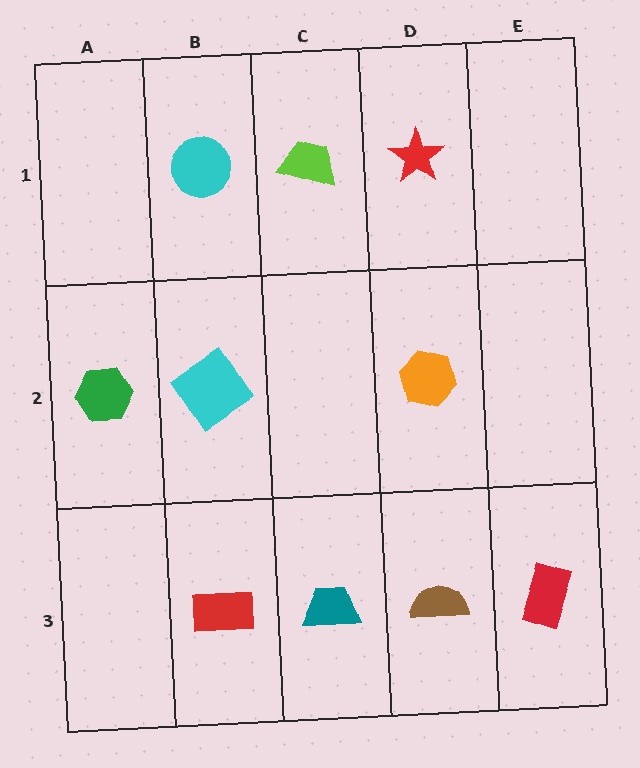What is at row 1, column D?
A red star.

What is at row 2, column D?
An orange hexagon.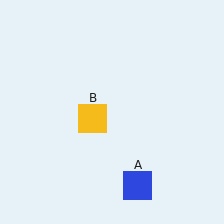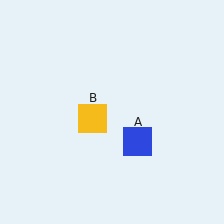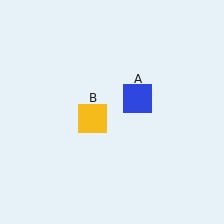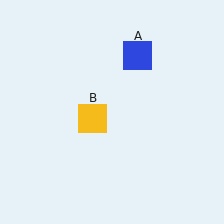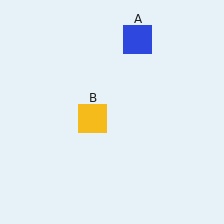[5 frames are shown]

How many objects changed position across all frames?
1 object changed position: blue square (object A).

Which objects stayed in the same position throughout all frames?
Yellow square (object B) remained stationary.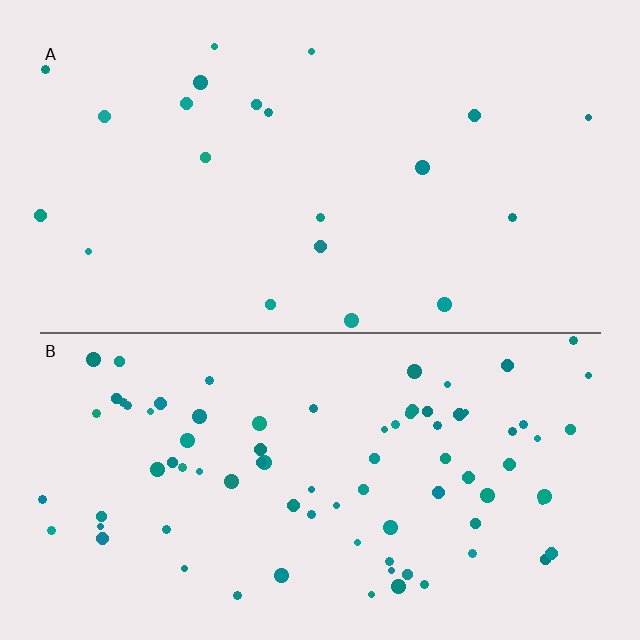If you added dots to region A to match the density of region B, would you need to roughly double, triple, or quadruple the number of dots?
Approximately quadruple.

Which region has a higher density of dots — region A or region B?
B (the bottom).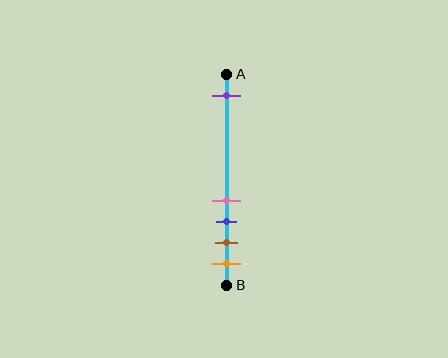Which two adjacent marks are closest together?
The pink and blue marks are the closest adjacent pair.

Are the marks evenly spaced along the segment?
No, the marks are not evenly spaced.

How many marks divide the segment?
There are 5 marks dividing the segment.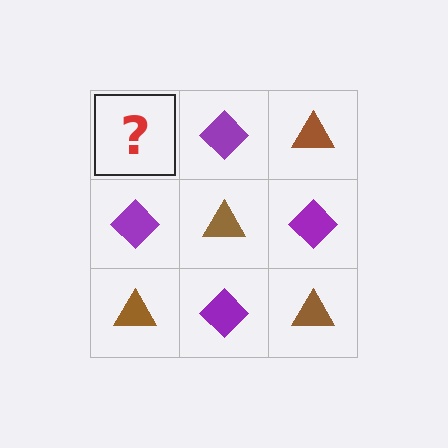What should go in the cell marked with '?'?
The missing cell should contain a brown triangle.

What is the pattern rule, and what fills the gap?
The rule is that it alternates brown triangle and purple diamond in a checkerboard pattern. The gap should be filled with a brown triangle.